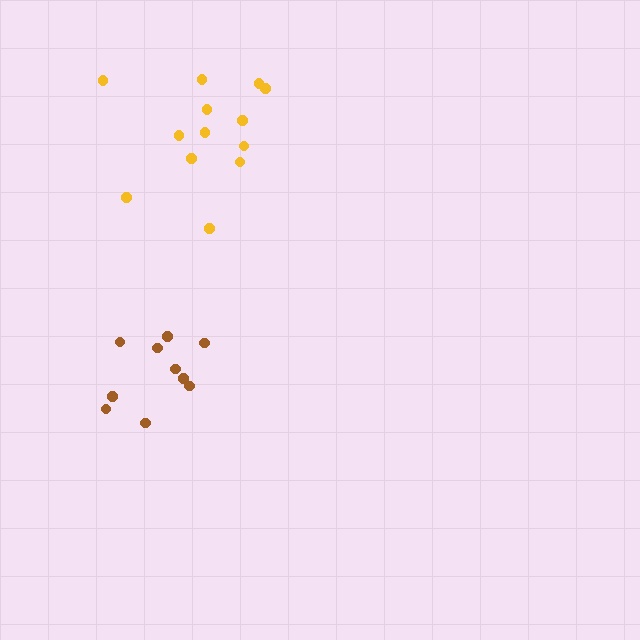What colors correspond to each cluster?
The clusters are colored: yellow, brown.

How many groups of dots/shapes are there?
There are 2 groups.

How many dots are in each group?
Group 1: 13 dots, Group 2: 10 dots (23 total).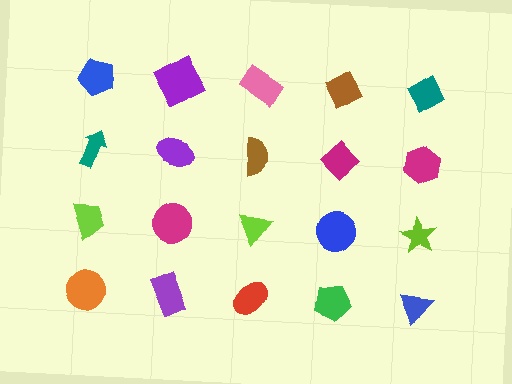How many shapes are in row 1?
5 shapes.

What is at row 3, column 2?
A magenta circle.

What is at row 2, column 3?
A brown semicircle.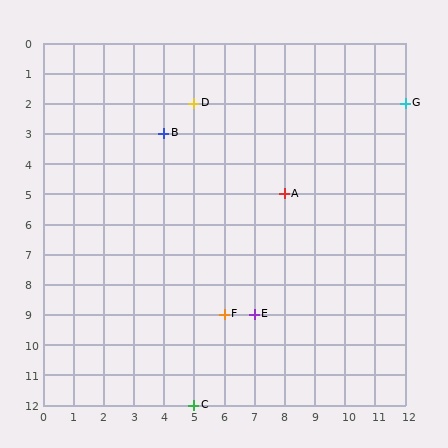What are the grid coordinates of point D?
Point D is at grid coordinates (5, 2).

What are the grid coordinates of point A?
Point A is at grid coordinates (8, 5).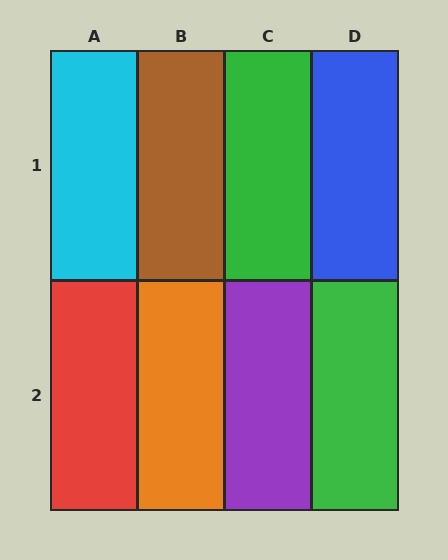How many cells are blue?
1 cell is blue.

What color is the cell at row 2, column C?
Purple.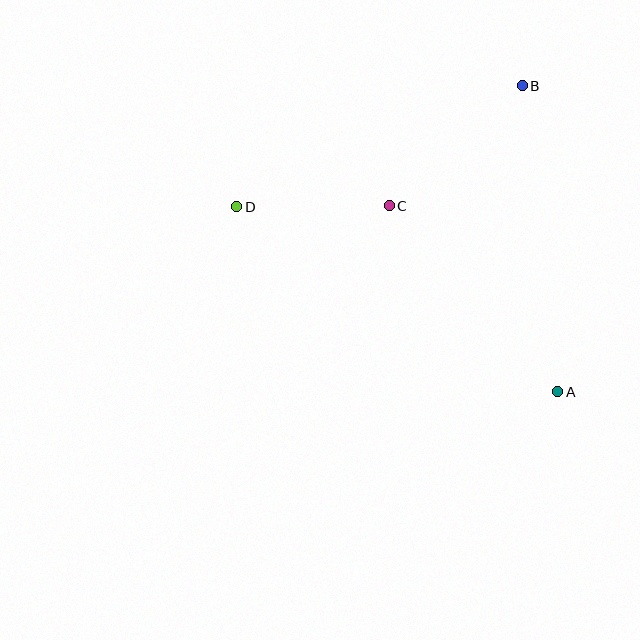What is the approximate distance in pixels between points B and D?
The distance between B and D is approximately 310 pixels.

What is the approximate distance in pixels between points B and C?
The distance between B and C is approximately 179 pixels.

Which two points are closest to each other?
Points C and D are closest to each other.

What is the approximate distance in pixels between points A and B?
The distance between A and B is approximately 308 pixels.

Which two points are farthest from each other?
Points A and D are farthest from each other.